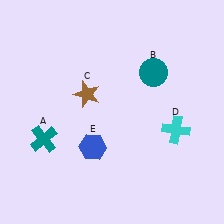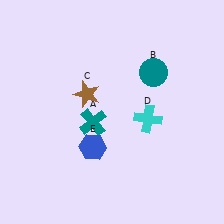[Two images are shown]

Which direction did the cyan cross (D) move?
The cyan cross (D) moved left.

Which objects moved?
The objects that moved are: the teal cross (A), the cyan cross (D).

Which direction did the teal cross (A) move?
The teal cross (A) moved right.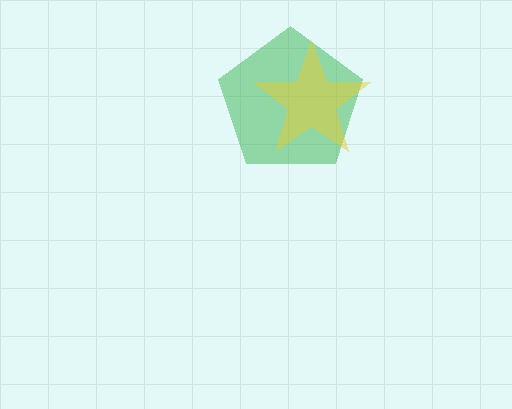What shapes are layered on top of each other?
The layered shapes are: a green pentagon, a yellow star.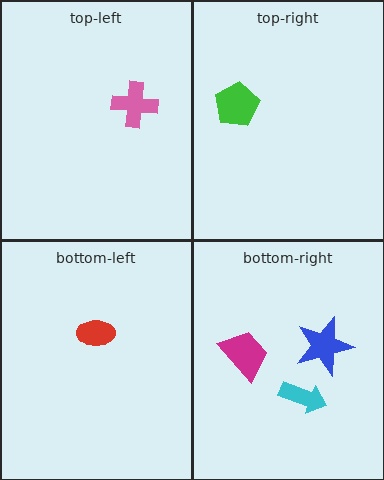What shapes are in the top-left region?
The pink cross.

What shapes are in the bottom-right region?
The cyan arrow, the blue star, the magenta trapezoid.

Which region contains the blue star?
The bottom-right region.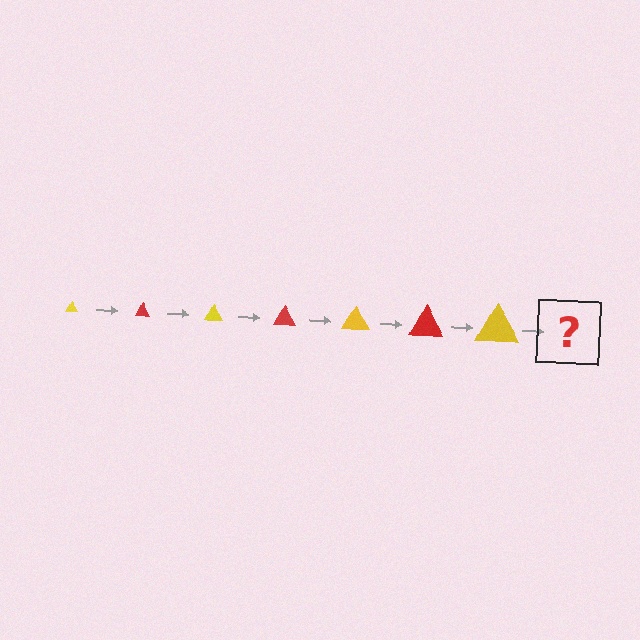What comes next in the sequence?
The next element should be a red triangle, larger than the previous one.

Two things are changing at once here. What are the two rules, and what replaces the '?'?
The two rules are that the triangle grows larger each step and the color cycles through yellow and red. The '?' should be a red triangle, larger than the previous one.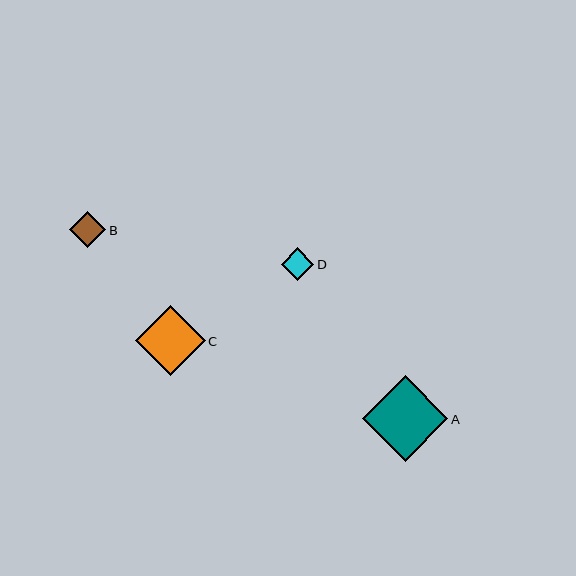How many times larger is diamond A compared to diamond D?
Diamond A is approximately 2.6 times the size of diamond D.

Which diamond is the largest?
Diamond A is the largest with a size of approximately 85 pixels.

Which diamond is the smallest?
Diamond D is the smallest with a size of approximately 33 pixels.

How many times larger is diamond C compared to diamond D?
Diamond C is approximately 2.2 times the size of diamond D.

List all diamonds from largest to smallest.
From largest to smallest: A, C, B, D.